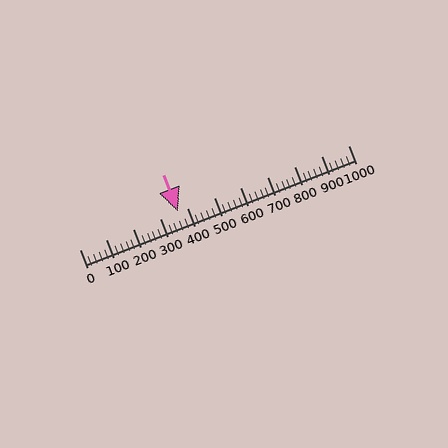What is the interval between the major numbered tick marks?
The major tick marks are spaced 100 units apart.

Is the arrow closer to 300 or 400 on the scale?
The arrow is closer to 400.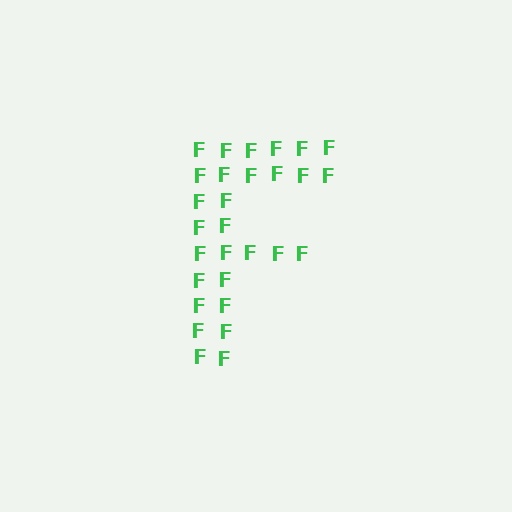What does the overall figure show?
The overall figure shows the letter F.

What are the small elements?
The small elements are letter F's.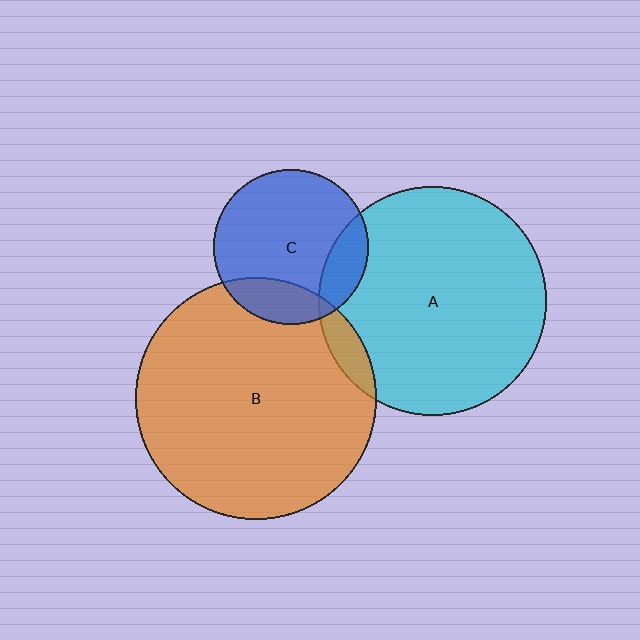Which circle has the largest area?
Circle B (orange).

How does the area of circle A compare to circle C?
Approximately 2.2 times.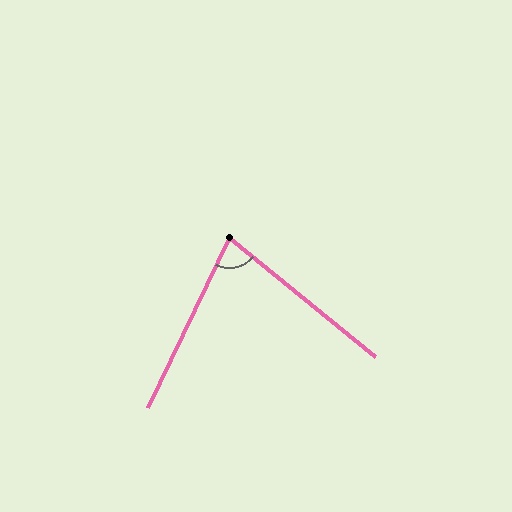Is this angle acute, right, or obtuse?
It is acute.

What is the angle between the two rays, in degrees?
Approximately 76 degrees.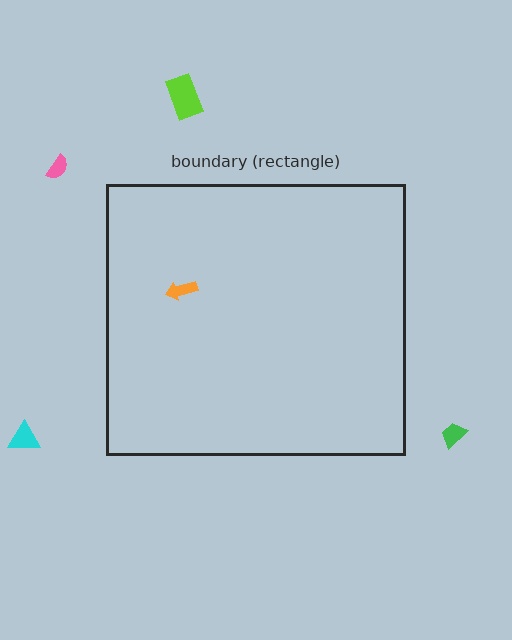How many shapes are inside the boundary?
1 inside, 4 outside.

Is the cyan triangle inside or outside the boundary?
Outside.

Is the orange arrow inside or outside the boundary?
Inside.